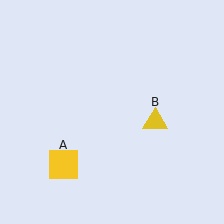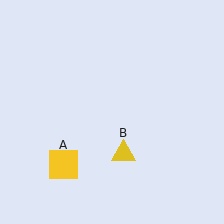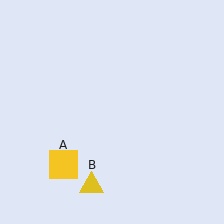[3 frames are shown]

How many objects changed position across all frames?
1 object changed position: yellow triangle (object B).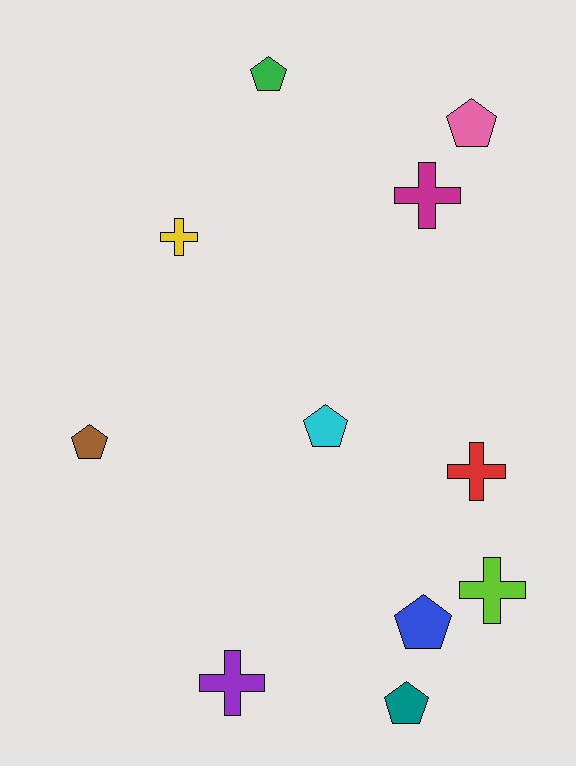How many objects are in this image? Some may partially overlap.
There are 11 objects.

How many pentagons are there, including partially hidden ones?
There are 6 pentagons.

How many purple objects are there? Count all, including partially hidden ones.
There is 1 purple object.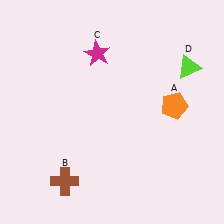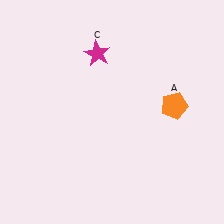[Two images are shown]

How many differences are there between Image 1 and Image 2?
There are 2 differences between the two images.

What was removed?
The brown cross (B), the lime triangle (D) were removed in Image 2.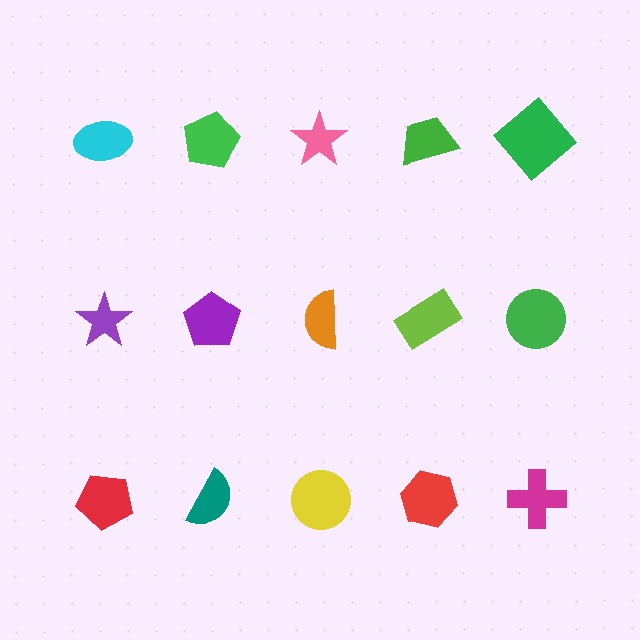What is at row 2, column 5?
A green circle.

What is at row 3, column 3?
A yellow circle.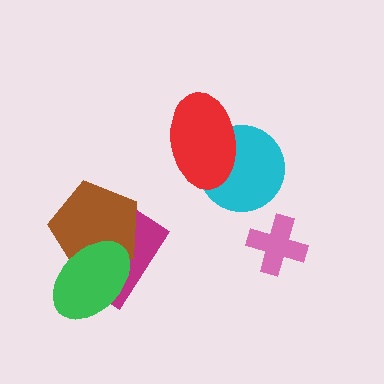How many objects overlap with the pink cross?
0 objects overlap with the pink cross.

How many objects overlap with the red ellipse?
1 object overlaps with the red ellipse.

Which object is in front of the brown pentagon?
The green ellipse is in front of the brown pentagon.